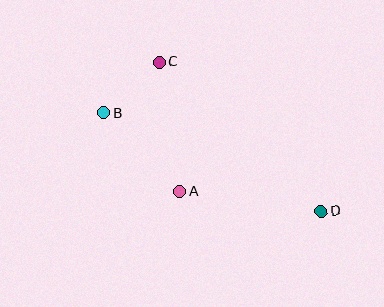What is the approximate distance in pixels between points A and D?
The distance between A and D is approximately 143 pixels.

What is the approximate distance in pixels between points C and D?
The distance between C and D is approximately 221 pixels.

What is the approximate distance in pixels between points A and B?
The distance between A and B is approximately 109 pixels.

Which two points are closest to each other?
Points B and C are closest to each other.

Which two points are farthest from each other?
Points B and D are farthest from each other.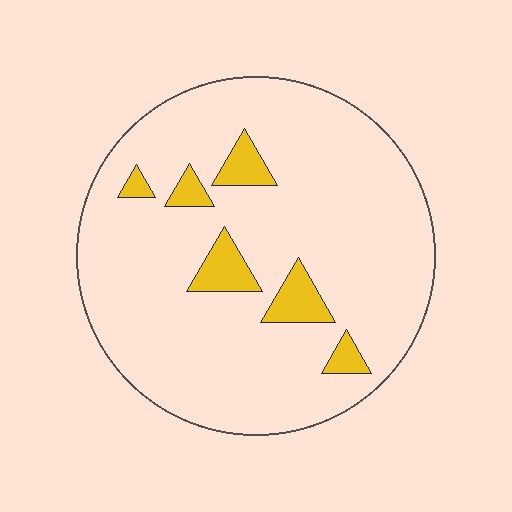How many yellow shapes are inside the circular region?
6.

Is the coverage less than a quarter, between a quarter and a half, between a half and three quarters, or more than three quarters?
Less than a quarter.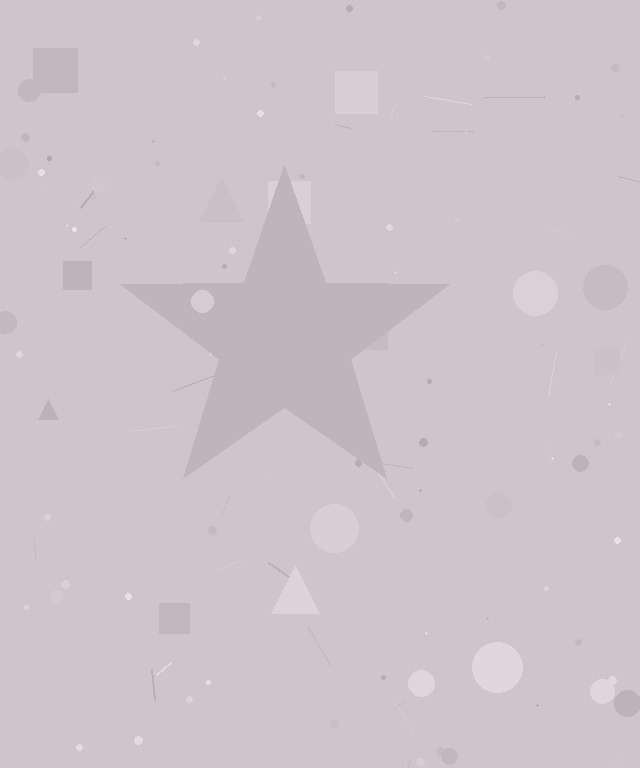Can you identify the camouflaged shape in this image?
The camouflaged shape is a star.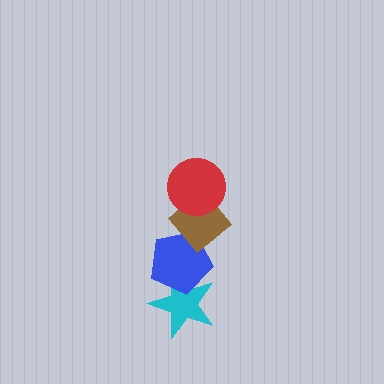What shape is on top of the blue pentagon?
The brown diamond is on top of the blue pentagon.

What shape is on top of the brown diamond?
The red circle is on top of the brown diamond.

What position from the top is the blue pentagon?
The blue pentagon is 3rd from the top.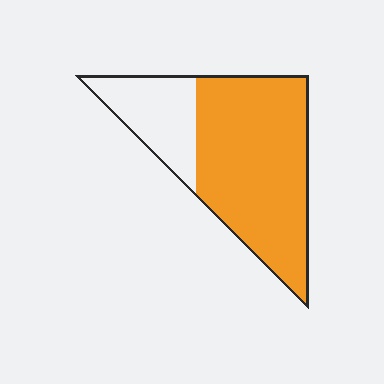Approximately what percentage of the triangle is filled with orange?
Approximately 75%.